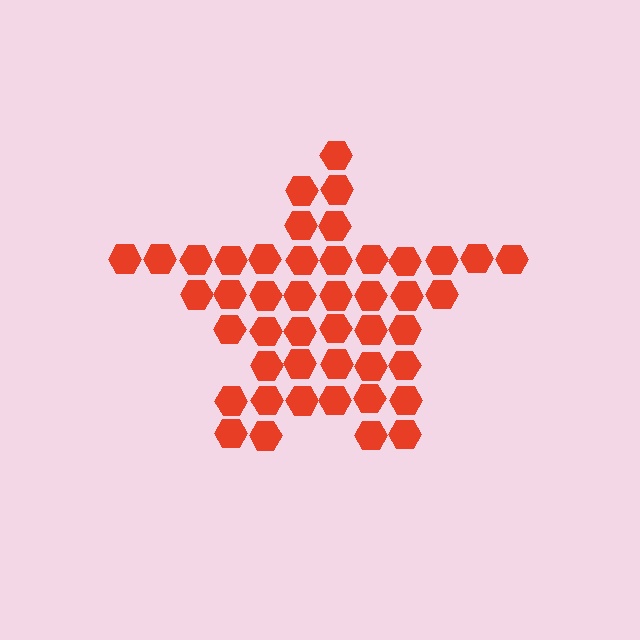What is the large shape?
The large shape is a star.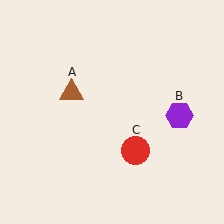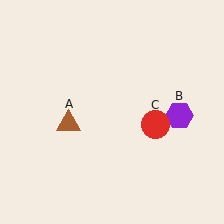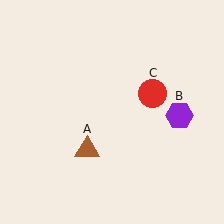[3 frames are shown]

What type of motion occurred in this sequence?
The brown triangle (object A), red circle (object C) rotated counterclockwise around the center of the scene.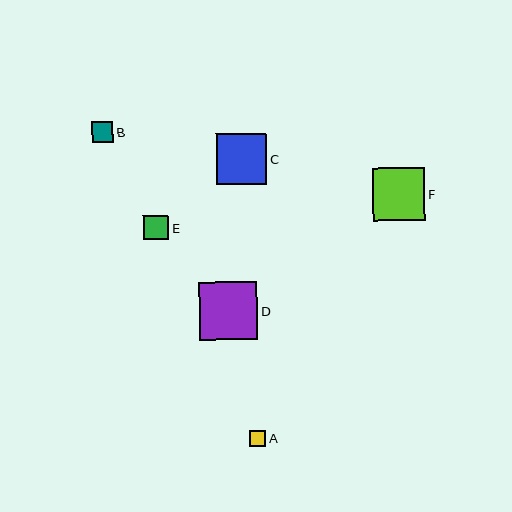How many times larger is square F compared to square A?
Square F is approximately 3.2 times the size of square A.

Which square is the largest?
Square D is the largest with a size of approximately 58 pixels.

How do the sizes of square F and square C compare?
Square F and square C are approximately the same size.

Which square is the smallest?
Square A is the smallest with a size of approximately 16 pixels.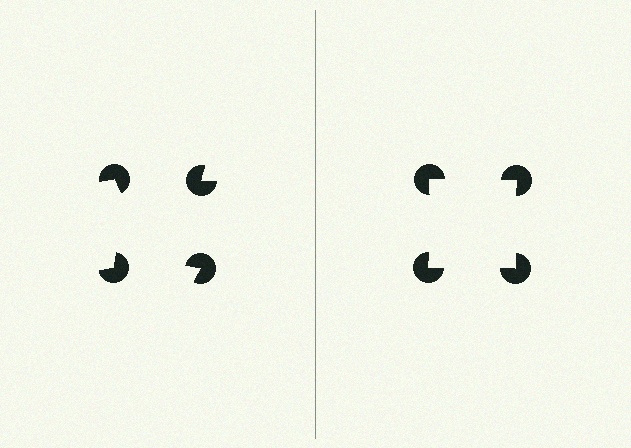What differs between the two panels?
The pac-man discs are positioned identically on both sides; only the wedge orientations differ. On the right they align to a square; on the left they are misaligned.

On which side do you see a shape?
An illusory square appears on the right side. On the left side the wedge cuts are rotated, so no coherent shape forms.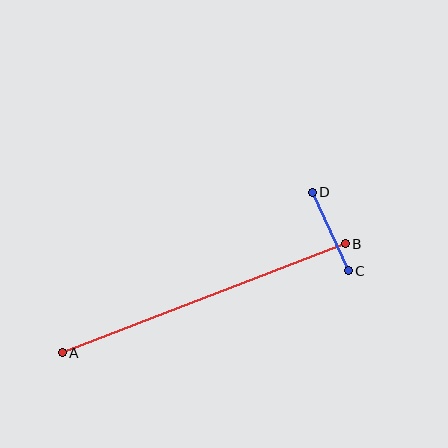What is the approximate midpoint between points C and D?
The midpoint is at approximately (330, 232) pixels.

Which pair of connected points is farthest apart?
Points A and B are farthest apart.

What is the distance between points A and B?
The distance is approximately 303 pixels.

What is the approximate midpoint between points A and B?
The midpoint is at approximately (204, 298) pixels.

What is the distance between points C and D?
The distance is approximately 86 pixels.